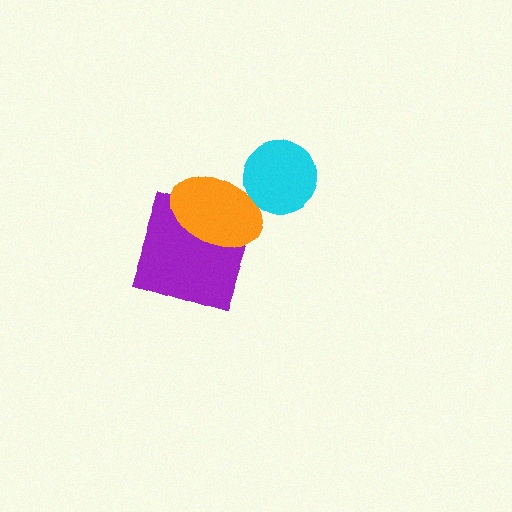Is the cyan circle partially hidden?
Yes, it is partially covered by another shape.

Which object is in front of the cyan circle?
The orange ellipse is in front of the cyan circle.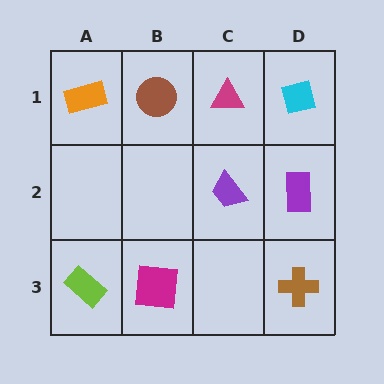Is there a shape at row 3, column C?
No, that cell is empty.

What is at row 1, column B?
A brown circle.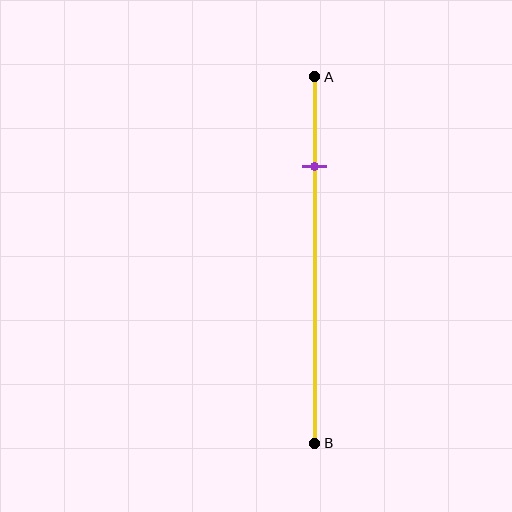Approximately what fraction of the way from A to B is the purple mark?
The purple mark is approximately 25% of the way from A to B.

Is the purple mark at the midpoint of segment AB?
No, the mark is at about 25% from A, not at the 50% midpoint.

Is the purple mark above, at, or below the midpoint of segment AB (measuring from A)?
The purple mark is above the midpoint of segment AB.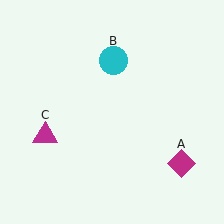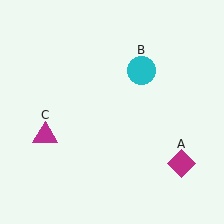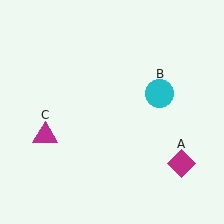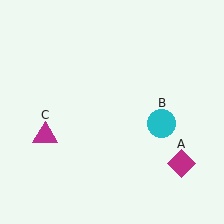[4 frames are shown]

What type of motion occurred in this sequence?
The cyan circle (object B) rotated clockwise around the center of the scene.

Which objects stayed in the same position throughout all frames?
Magenta diamond (object A) and magenta triangle (object C) remained stationary.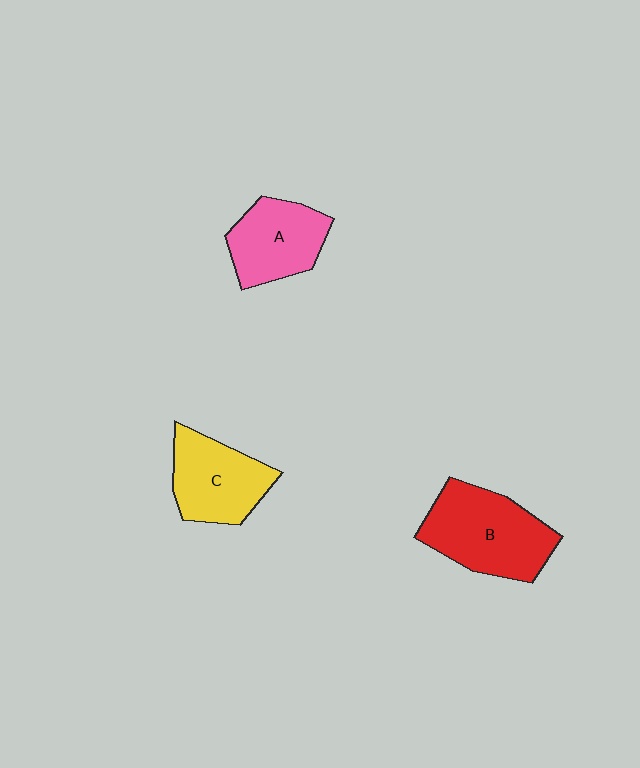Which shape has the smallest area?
Shape A (pink).